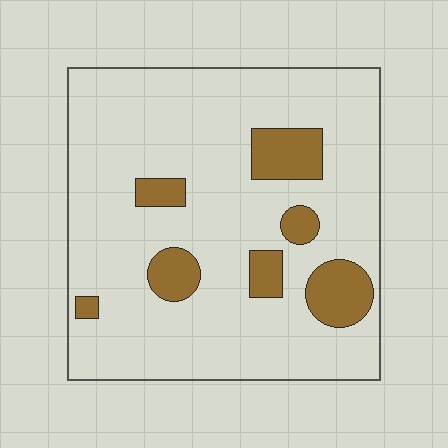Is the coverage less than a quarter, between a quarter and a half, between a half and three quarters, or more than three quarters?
Less than a quarter.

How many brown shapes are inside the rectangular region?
7.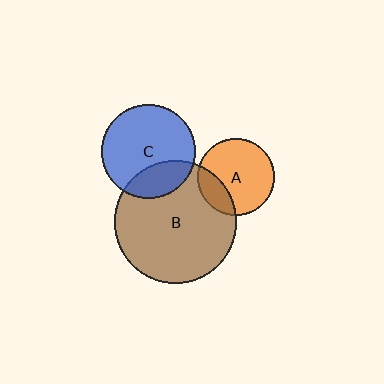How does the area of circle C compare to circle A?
Approximately 1.5 times.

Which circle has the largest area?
Circle B (brown).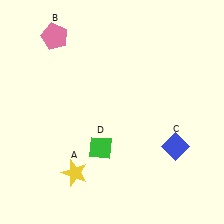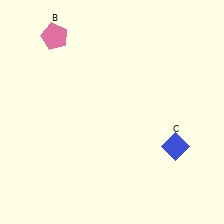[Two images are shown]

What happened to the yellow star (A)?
The yellow star (A) was removed in Image 2. It was in the bottom-left area of Image 1.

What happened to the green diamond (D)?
The green diamond (D) was removed in Image 2. It was in the bottom-left area of Image 1.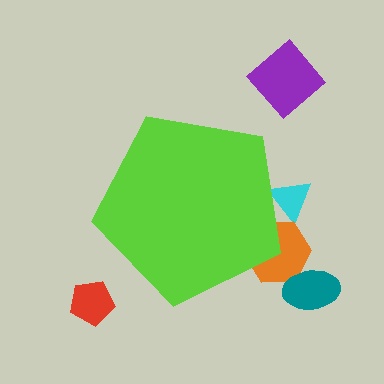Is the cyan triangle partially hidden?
Yes, the cyan triangle is partially hidden behind the lime pentagon.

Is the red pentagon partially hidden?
No, the red pentagon is fully visible.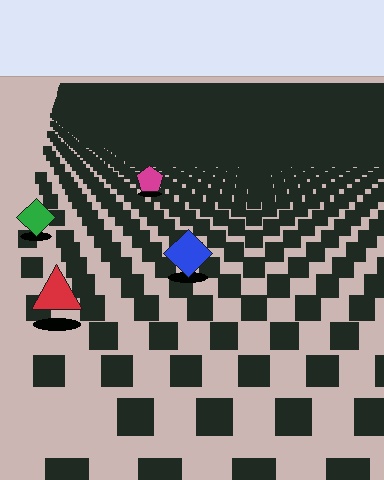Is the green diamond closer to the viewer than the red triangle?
No. The red triangle is closer — you can tell from the texture gradient: the ground texture is coarser near it.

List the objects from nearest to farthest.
From nearest to farthest: the red triangle, the blue diamond, the green diamond, the magenta pentagon.